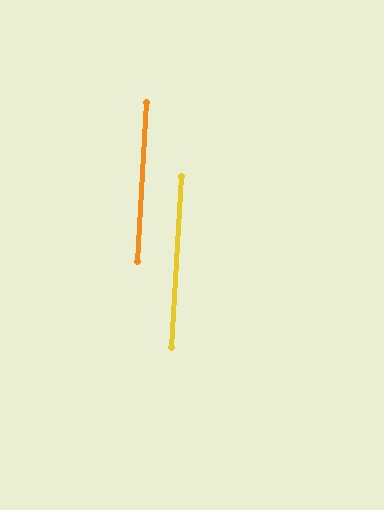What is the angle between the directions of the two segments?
Approximately 0 degrees.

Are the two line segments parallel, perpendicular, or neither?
Parallel — their directions differ by only 0.3°.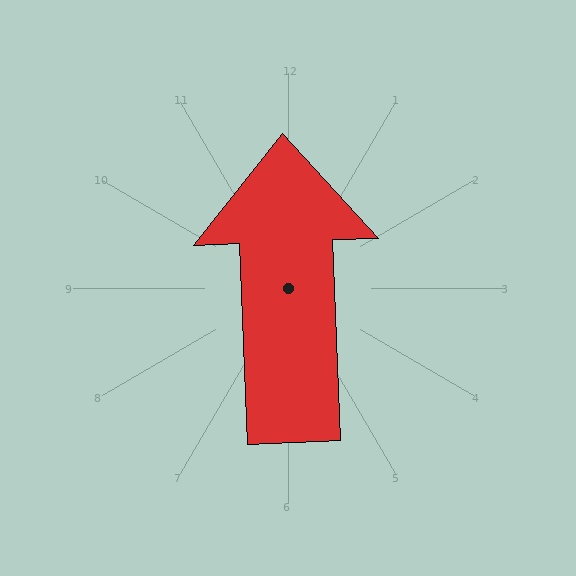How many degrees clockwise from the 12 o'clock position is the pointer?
Approximately 358 degrees.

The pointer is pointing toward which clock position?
Roughly 12 o'clock.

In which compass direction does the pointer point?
North.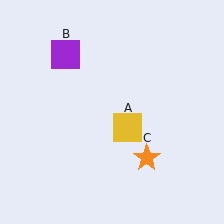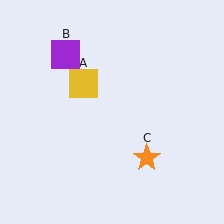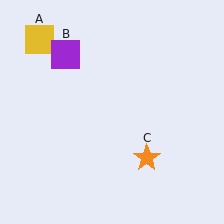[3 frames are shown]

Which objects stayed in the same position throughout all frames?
Purple square (object B) and orange star (object C) remained stationary.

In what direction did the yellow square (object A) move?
The yellow square (object A) moved up and to the left.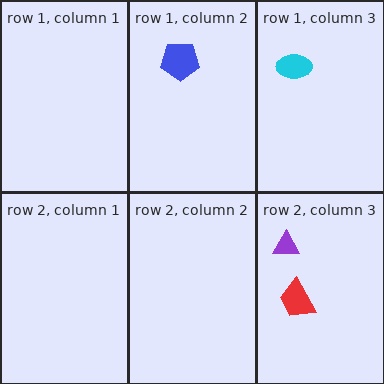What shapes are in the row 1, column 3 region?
The cyan ellipse.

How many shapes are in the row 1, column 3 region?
1.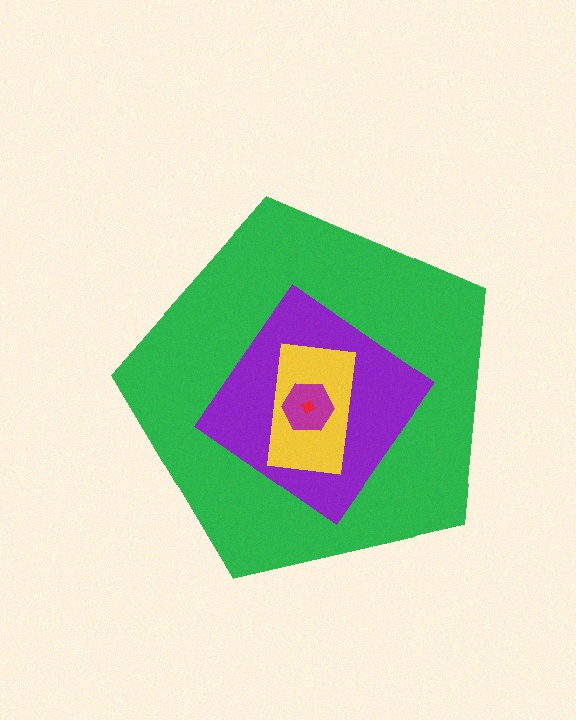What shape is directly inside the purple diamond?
The yellow rectangle.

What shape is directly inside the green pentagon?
The purple diamond.